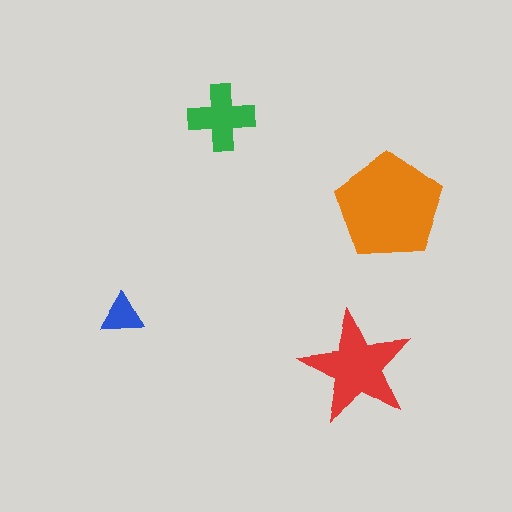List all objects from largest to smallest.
The orange pentagon, the red star, the green cross, the blue triangle.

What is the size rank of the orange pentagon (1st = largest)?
1st.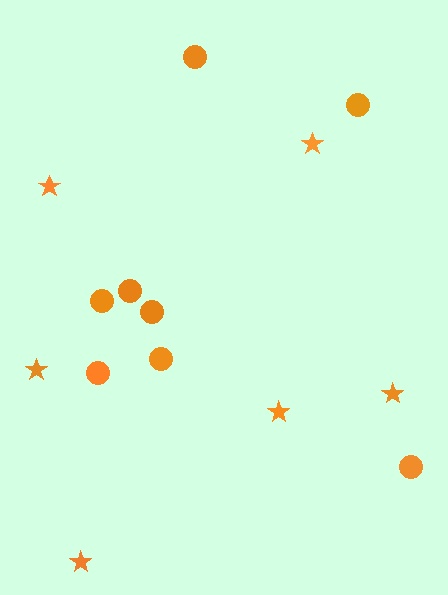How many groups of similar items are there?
There are 2 groups: one group of stars (6) and one group of circles (8).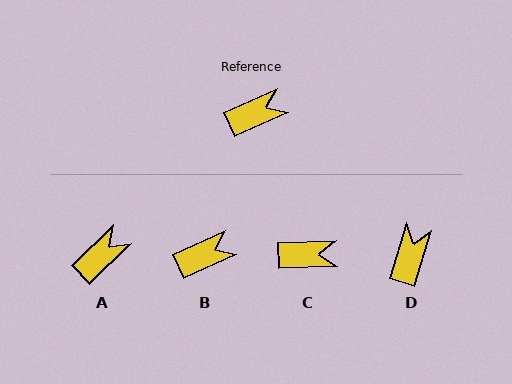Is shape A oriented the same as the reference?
No, it is off by about 20 degrees.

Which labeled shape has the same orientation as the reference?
B.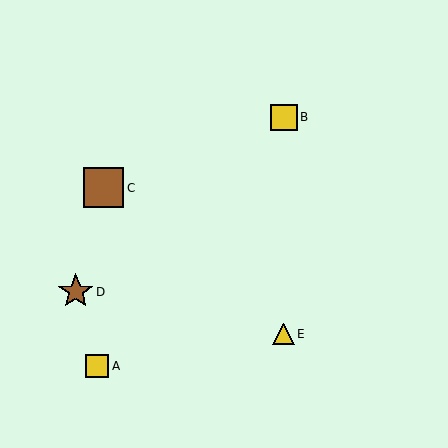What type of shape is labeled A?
Shape A is a yellow square.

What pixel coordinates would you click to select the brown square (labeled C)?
Click at (104, 188) to select the brown square C.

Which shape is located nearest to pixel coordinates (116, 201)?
The brown square (labeled C) at (104, 188) is nearest to that location.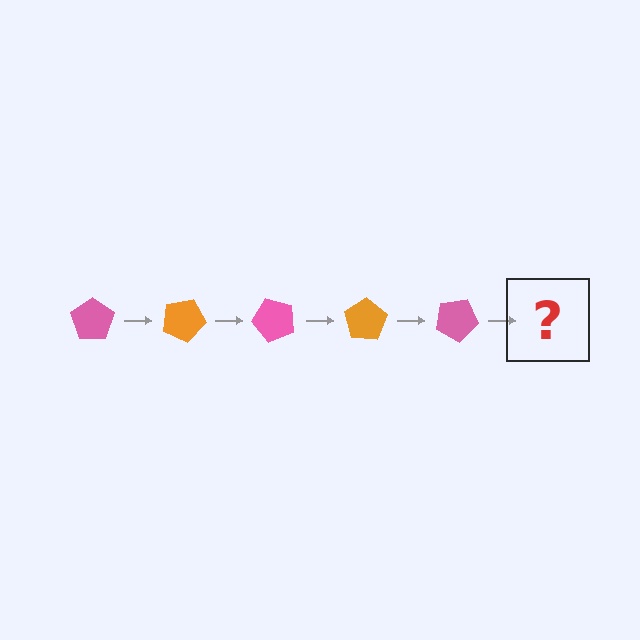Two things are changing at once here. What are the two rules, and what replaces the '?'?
The two rules are that it rotates 25 degrees each step and the color cycles through pink and orange. The '?' should be an orange pentagon, rotated 125 degrees from the start.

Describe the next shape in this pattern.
It should be an orange pentagon, rotated 125 degrees from the start.